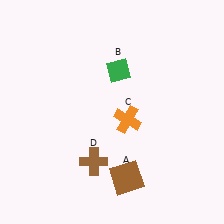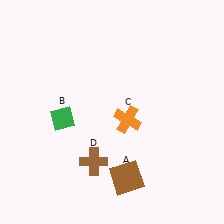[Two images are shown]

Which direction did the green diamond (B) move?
The green diamond (B) moved left.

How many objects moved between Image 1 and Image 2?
1 object moved between the two images.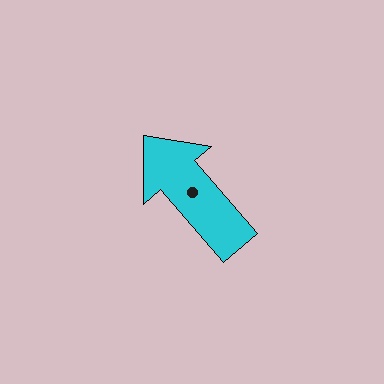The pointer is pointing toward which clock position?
Roughly 11 o'clock.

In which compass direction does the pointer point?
Northwest.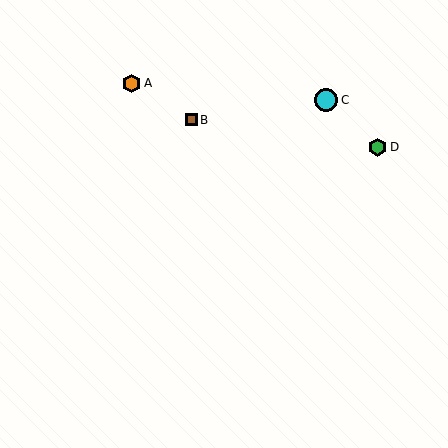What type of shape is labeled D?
Shape D is a green hexagon.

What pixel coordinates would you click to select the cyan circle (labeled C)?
Click at (326, 100) to select the cyan circle C.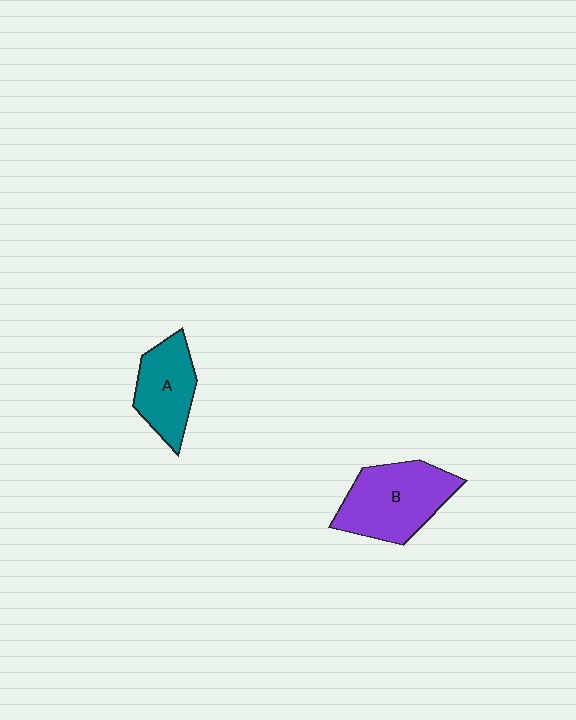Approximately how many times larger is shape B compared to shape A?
Approximately 1.4 times.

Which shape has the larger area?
Shape B (purple).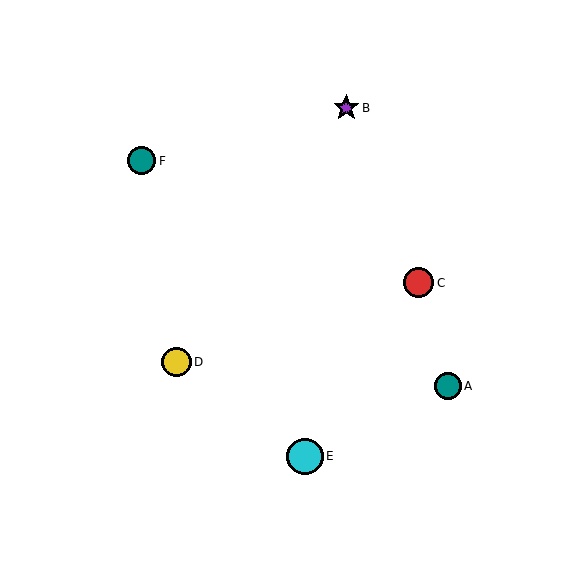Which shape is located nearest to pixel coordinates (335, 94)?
The purple star (labeled B) at (346, 108) is nearest to that location.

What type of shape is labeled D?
Shape D is a yellow circle.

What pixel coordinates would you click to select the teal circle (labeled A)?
Click at (448, 386) to select the teal circle A.